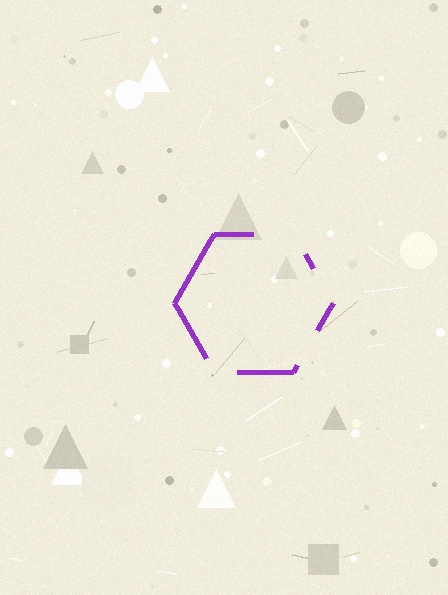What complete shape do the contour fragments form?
The contour fragments form a hexagon.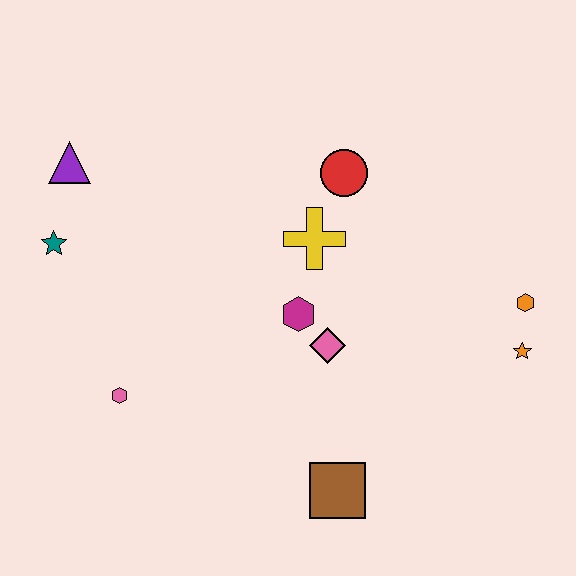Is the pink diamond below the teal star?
Yes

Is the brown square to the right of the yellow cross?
Yes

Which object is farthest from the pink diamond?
The purple triangle is farthest from the pink diamond.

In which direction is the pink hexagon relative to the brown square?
The pink hexagon is to the left of the brown square.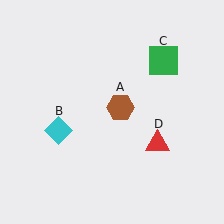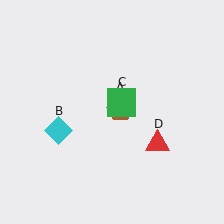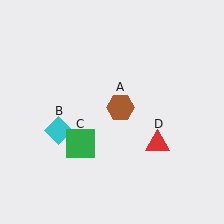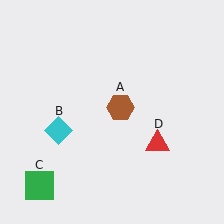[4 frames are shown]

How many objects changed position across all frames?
1 object changed position: green square (object C).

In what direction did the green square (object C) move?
The green square (object C) moved down and to the left.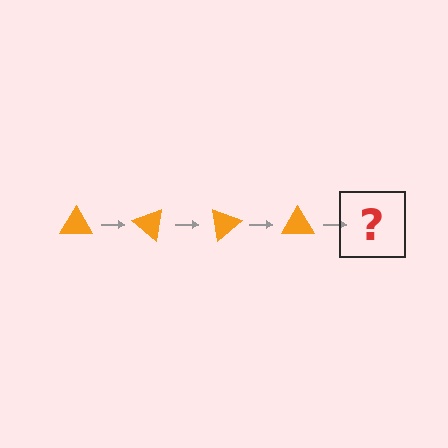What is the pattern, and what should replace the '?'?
The pattern is that the triangle rotates 40 degrees each step. The '?' should be an orange triangle rotated 160 degrees.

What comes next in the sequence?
The next element should be an orange triangle rotated 160 degrees.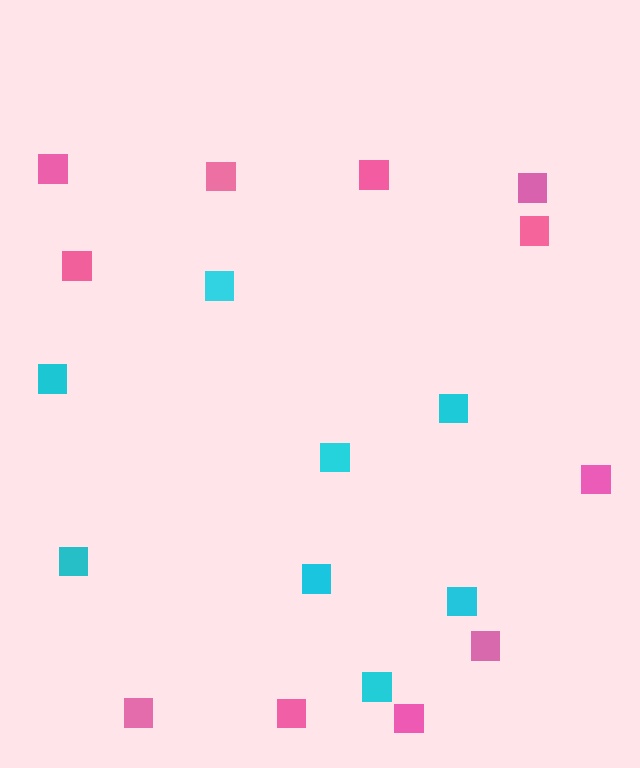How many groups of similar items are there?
There are 2 groups: one group of cyan squares (8) and one group of pink squares (11).